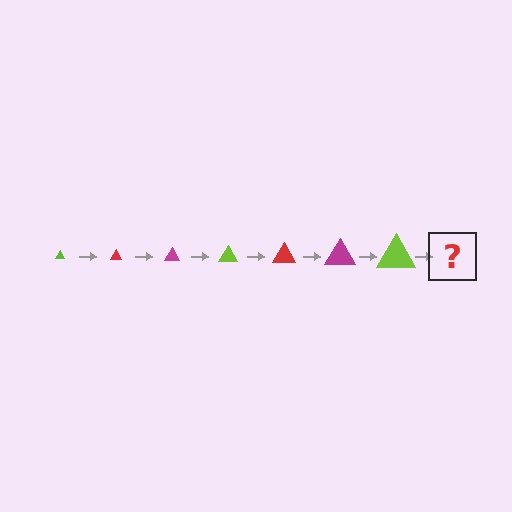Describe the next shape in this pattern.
It should be a red triangle, larger than the previous one.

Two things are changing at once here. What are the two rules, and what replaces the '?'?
The two rules are that the triangle grows larger each step and the color cycles through lime, red, and magenta. The '?' should be a red triangle, larger than the previous one.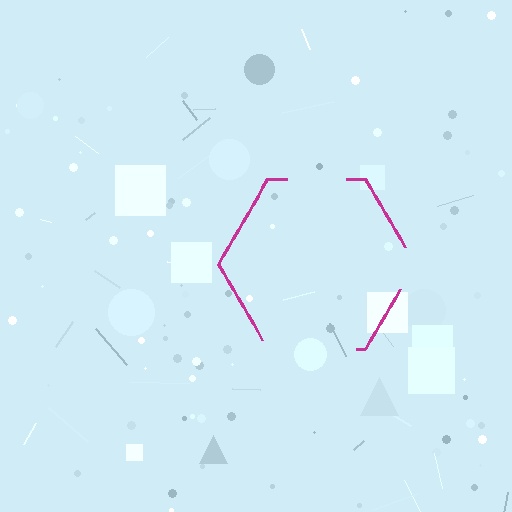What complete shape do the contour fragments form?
The contour fragments form a hexagon.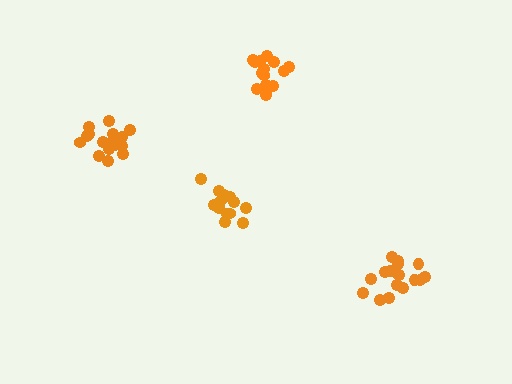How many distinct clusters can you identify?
There are 4 distinct clusters.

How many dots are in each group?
Group 1: 14 dots, Group 2: 17 dots, Group 3: 15 dots, Group 4: 19 dots (65 total).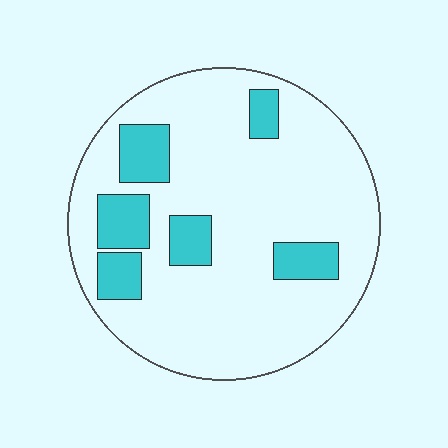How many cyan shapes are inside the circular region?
6.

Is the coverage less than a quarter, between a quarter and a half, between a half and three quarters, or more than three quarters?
Less than a quarter.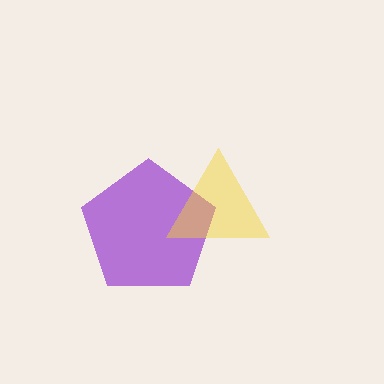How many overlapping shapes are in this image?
There are 2 overlapping shapes in the image.